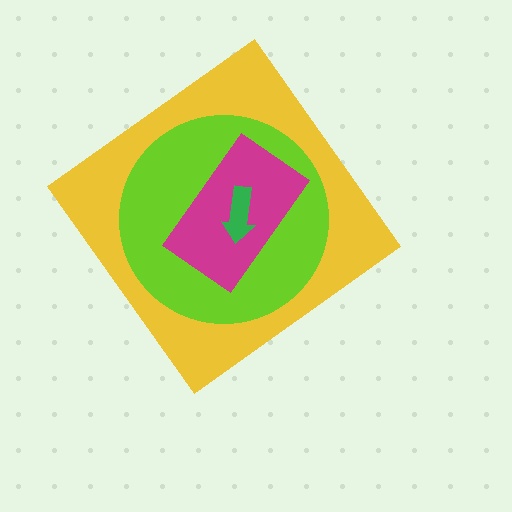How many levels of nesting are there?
4.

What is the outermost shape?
The yellow diamond.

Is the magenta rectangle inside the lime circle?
Yes.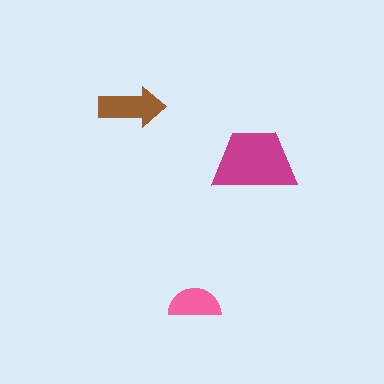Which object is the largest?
The magenta trapezoid.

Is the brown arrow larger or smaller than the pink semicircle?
Larger.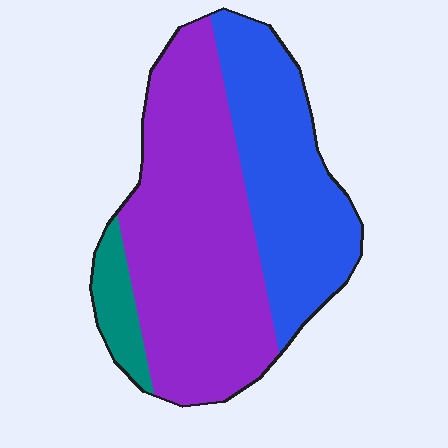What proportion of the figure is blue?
Blue takes up about three eighths (3/8) of the figure.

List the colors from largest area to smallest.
From largest to smallest: purple, blue, teal.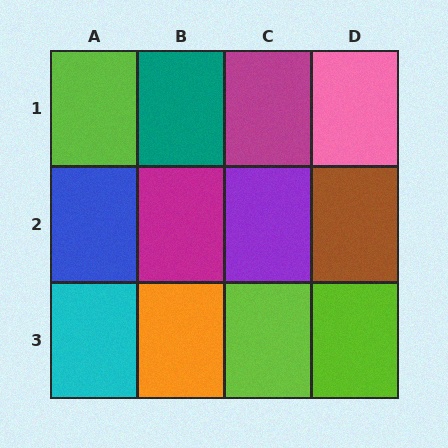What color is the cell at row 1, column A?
Lime.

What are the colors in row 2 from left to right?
Blue, magenta, purple, brown.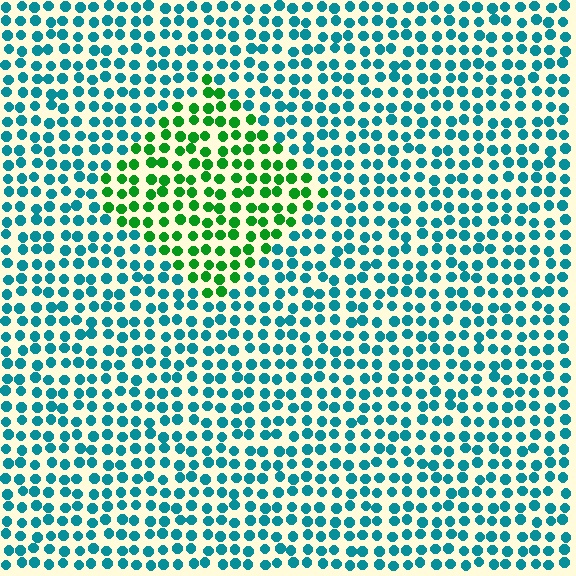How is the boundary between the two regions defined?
The boundary is defined purely by a slight shift in hue (about 56 degrees). Spacing, size, and orientation are identical on both sides.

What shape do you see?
I see a diamond.